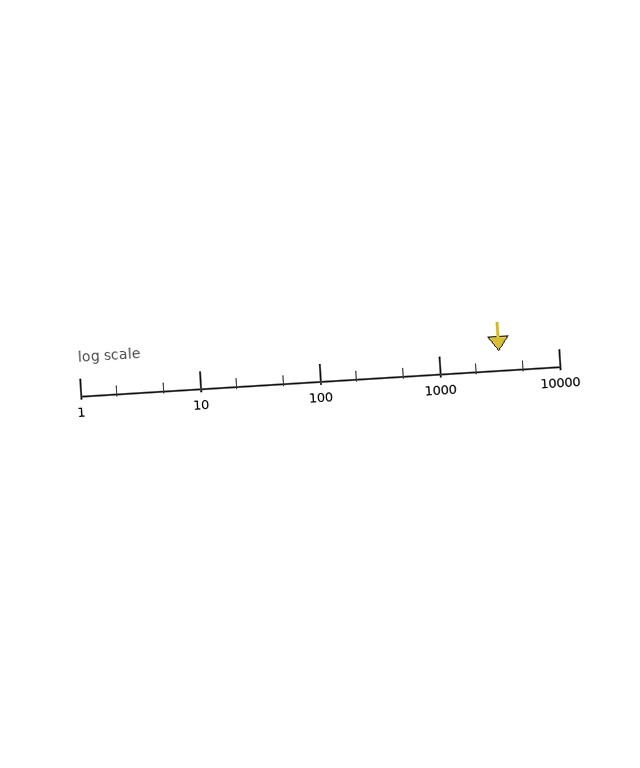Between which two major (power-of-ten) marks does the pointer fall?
The pointer is between 1000 and 10000.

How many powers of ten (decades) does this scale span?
The scale spans 4 decades, from 1 to 10000.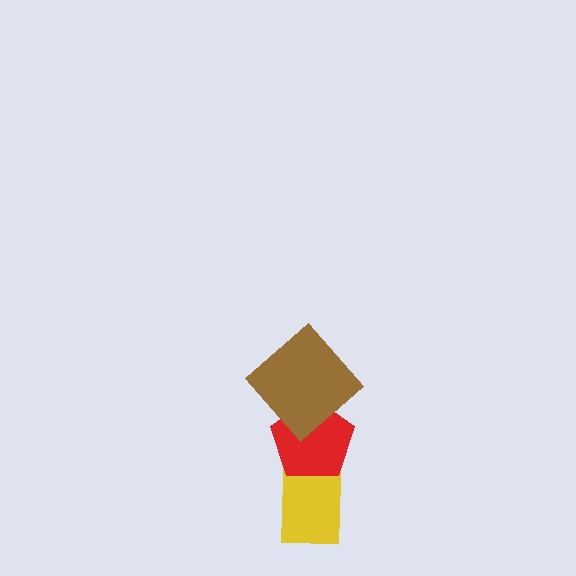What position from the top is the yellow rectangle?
The yellow rectangle is 3rd from the top.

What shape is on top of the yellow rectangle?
The red pentagon is on top of the yellow rectangle.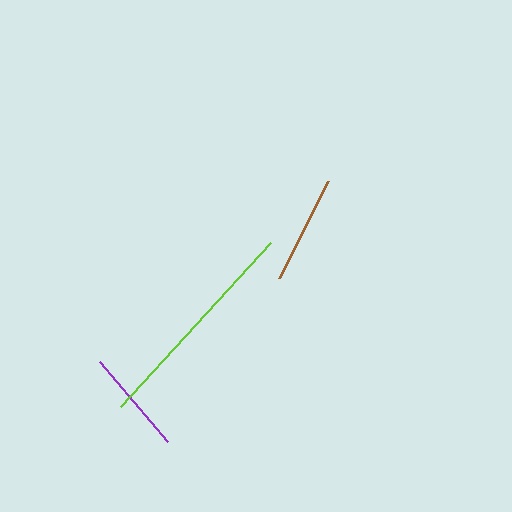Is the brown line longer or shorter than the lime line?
The lime line is longer than the brown line.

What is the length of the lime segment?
The lime segment is approximately 222 pixels long.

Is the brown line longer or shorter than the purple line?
The brown line is longer than the purple line.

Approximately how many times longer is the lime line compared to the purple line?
The lime line is approximately 2.1 times the length of the purple line.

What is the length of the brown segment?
The brown segment is approximately 109 pixels long.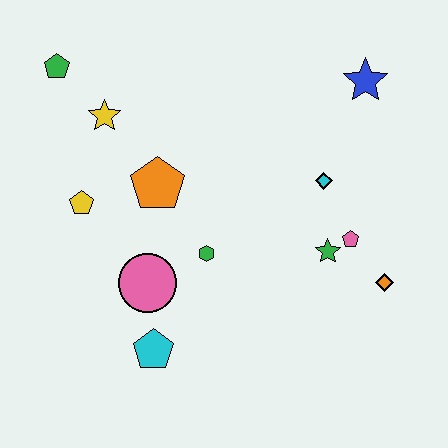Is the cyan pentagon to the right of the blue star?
No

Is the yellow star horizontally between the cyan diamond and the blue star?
No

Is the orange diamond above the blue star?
No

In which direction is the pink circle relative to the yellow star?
The pink circle is below the yellow star.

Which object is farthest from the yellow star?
The orange diamond is farthest from the yellow star.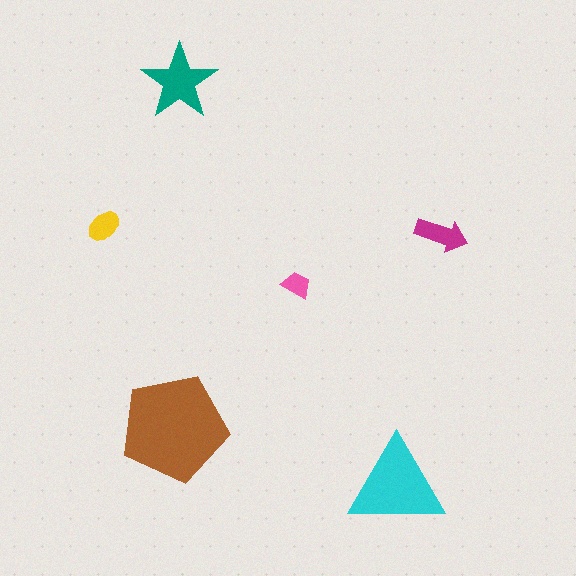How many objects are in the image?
There are 6 objects in the image.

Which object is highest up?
The teal star is topmost.